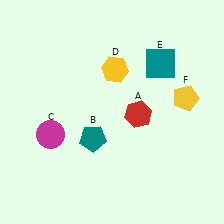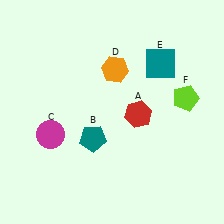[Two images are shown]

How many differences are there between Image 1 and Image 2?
There are 2 differences between the two images.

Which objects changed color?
D changed from yellow to orange. F changed from yellow to lime.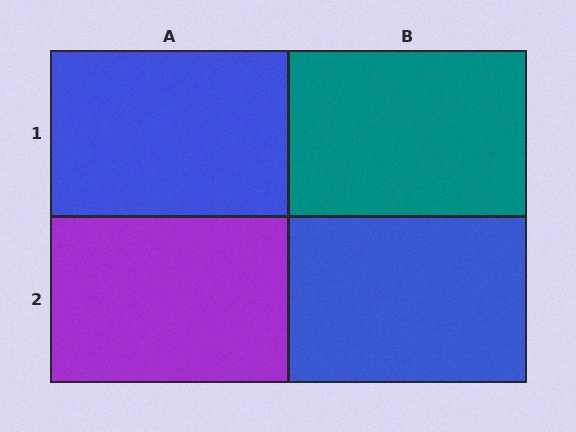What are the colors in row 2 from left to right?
Purple, blue.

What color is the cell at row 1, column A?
Blue.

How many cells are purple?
1 cell is purple.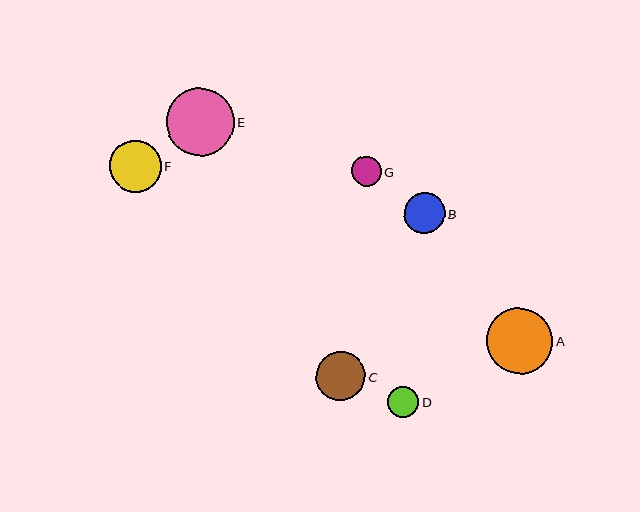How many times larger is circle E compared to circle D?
Circle E is approximately 2.2 times the size of circle D.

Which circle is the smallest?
Circle G is the smallest with a size of approximately 30 pixels.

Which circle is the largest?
Circle E is the largest with a size of approximately 68 pixels.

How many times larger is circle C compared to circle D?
Circle C is approximately 1.6 times the size of circle D.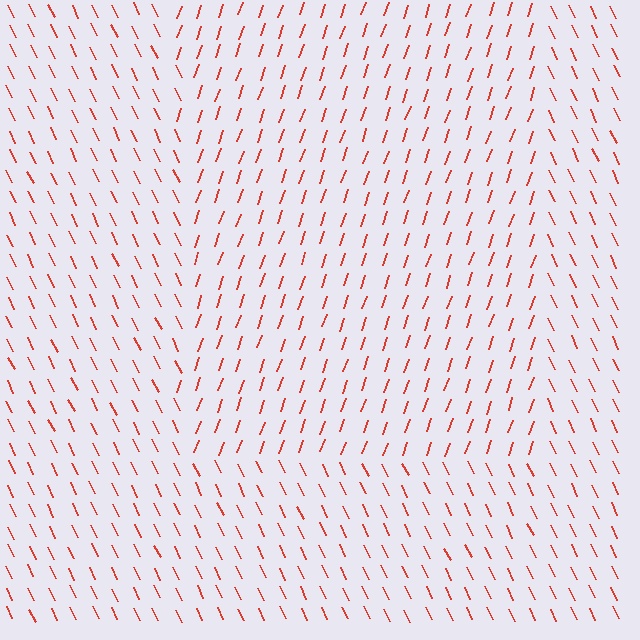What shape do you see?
I see a rectangle.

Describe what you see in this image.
The image is filled with small red line segments. A rectangle region in the image has lines oriented differently from the surrounding lines, creating a visible texture boundary.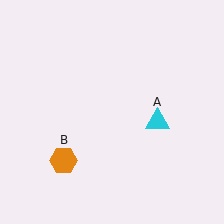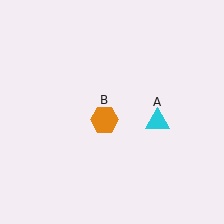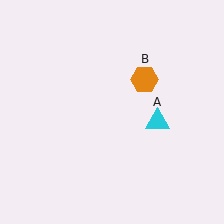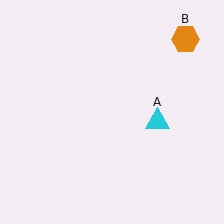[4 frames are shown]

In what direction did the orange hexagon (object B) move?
The orange hexagon (object B) moved up and to the right.